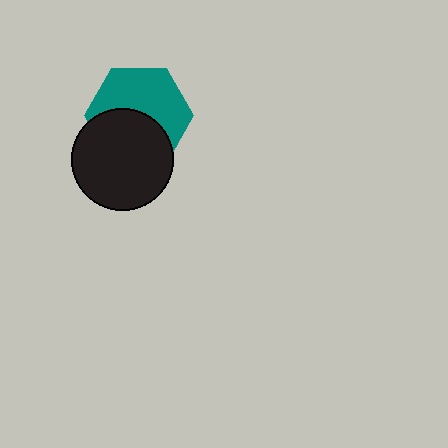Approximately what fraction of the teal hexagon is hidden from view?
Roughly 45% of the teal hexagon is hidden behind the black circle.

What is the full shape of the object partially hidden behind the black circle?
The partially hidden object is a teal hexagon.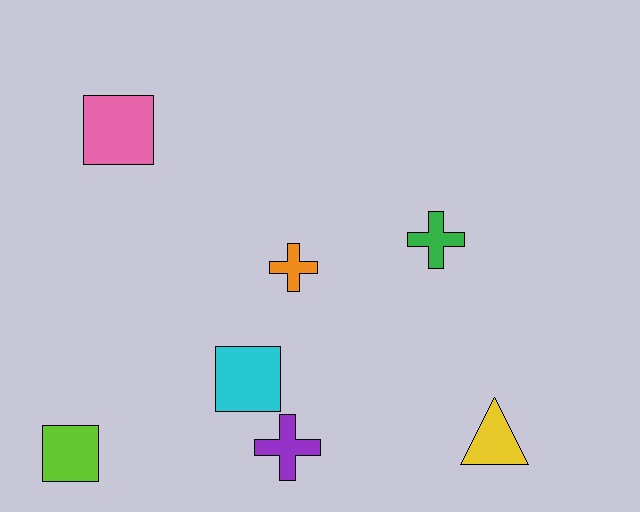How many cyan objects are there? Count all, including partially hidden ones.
There is 1 cyan object.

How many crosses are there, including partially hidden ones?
There are 3 crosses.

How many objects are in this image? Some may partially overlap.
There are 7 objects.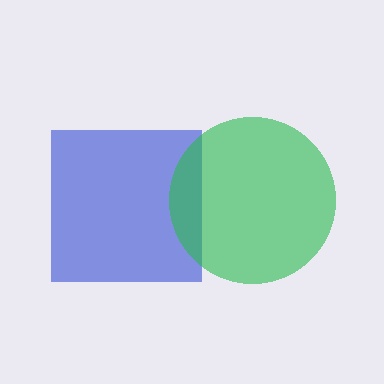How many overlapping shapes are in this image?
There are 2 overlapping shapes in the image.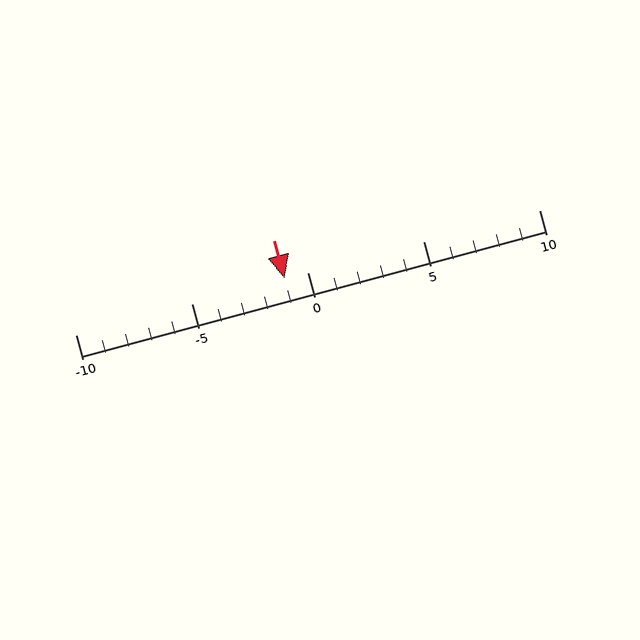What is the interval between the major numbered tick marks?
The major tick marks are spaced 5 units apart.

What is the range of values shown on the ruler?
The ruler shows values from -10 to 10.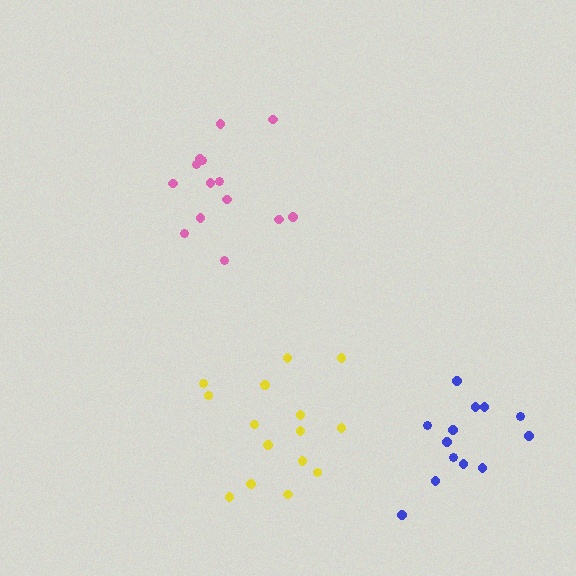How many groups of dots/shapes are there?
There are 3 groups.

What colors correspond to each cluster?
The clusters are colored: pink, yellow, blue.